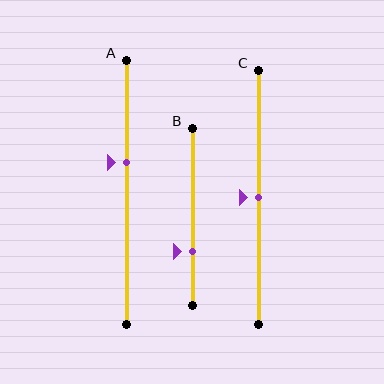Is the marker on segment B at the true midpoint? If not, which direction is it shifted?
No, the marker on segment B is shifted downward by about 20% of the segment length.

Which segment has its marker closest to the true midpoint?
Segment C has its marker closest to the true midpoint.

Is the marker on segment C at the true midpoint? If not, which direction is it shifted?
Yes, the marker on segment C is at the true midpoint.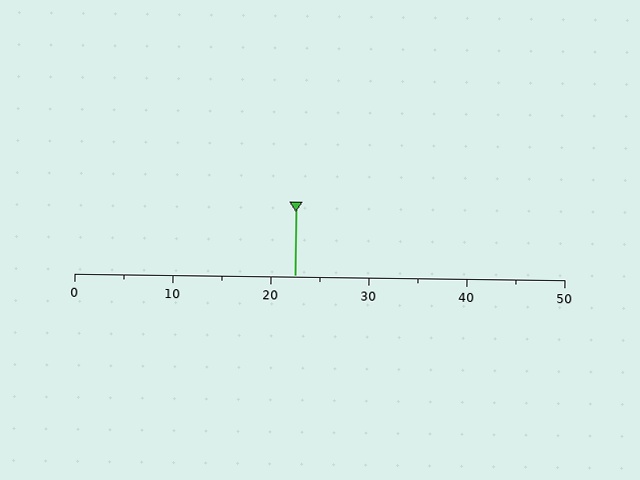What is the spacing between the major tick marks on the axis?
The major ticks are spaced 10 apart.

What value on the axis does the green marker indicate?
The marker indicates approximately 22.5.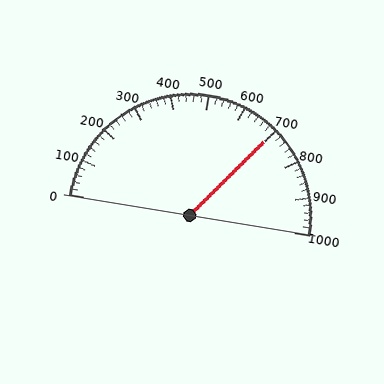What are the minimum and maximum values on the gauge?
The gauge ranges from 0 to 1000.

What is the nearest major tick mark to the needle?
The nearest major tick mark is 700.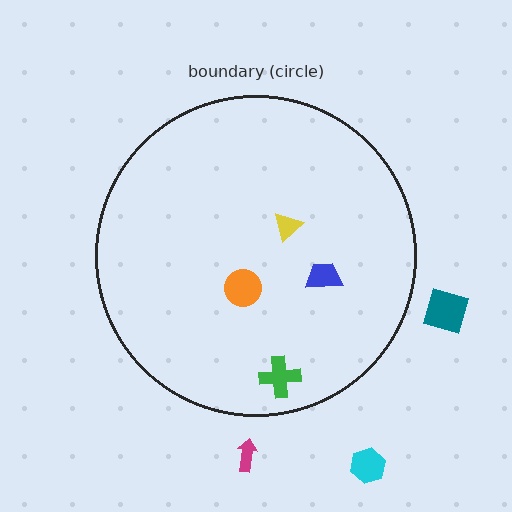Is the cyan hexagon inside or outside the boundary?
Outside.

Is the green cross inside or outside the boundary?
Inside.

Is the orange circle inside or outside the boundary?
Inside.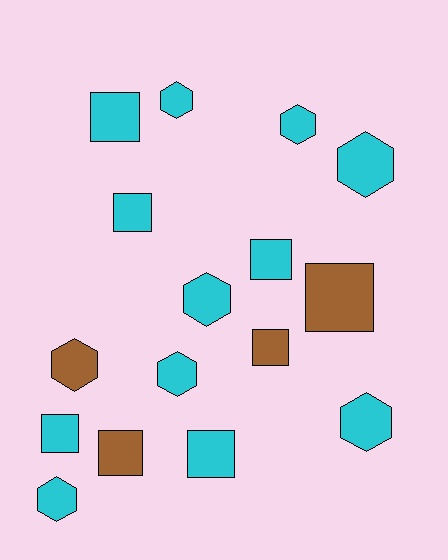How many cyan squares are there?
There are 5 cyan squares.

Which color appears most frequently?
Cyan, with 12 objects.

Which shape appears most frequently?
Square, with 8 objects.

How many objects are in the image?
There are 16 objects.